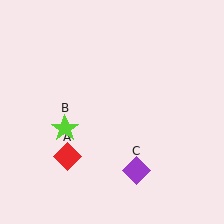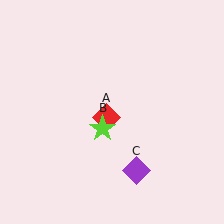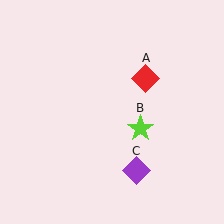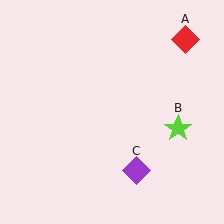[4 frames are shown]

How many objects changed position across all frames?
2 objects changed position: red diamond (object A), lime star (object B).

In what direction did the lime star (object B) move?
The lime star (object B) moved right.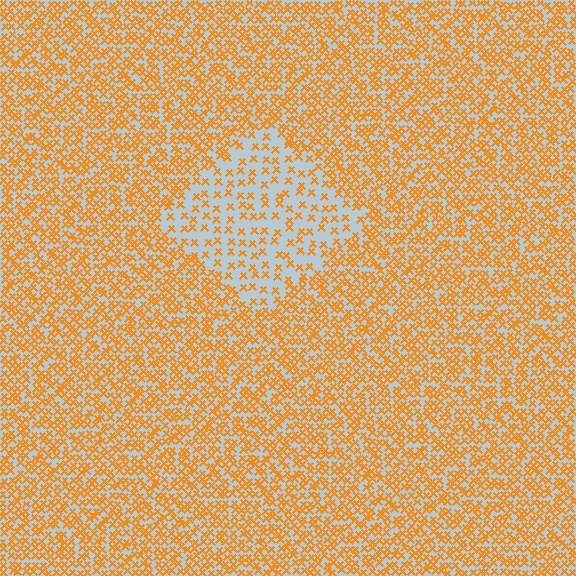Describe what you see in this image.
The image contains small orange elements arranged at two different densities. A diamond-shaped region is visible where the elements are less densely packed than the surrounding area.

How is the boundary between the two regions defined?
The boundary is defined by a change in element density (approximately 2.4x ratio). All elements are the same color, size, and shape.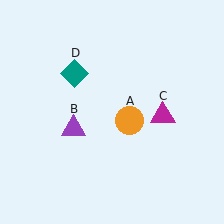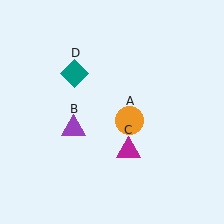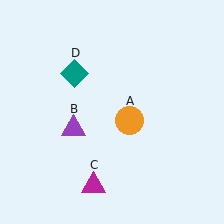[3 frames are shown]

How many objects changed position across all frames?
1 object changed position: magenta triangle (object C).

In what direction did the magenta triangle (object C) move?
The magenta triangle (object C) moved down and to the left.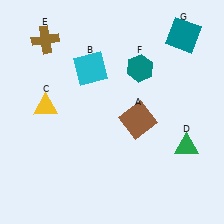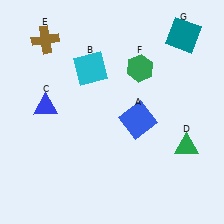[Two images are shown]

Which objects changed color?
A changed from brown to blue. C changed from yellow to blue. F changed from teal to green.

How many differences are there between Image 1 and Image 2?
There are 3 differences between the two images.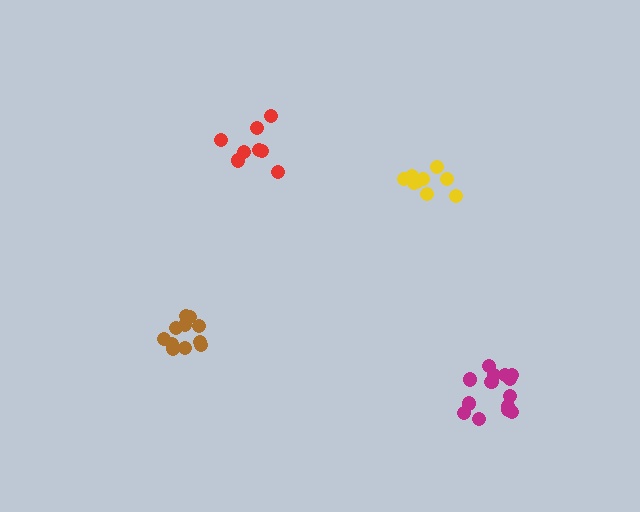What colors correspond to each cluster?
The clusters are colored: yellow, brown, magenta, red.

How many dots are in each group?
Group 1: 9 dots, Group 2: 11 dots, Group 3: 14 dots, Group 4: 9 dots (43 total).